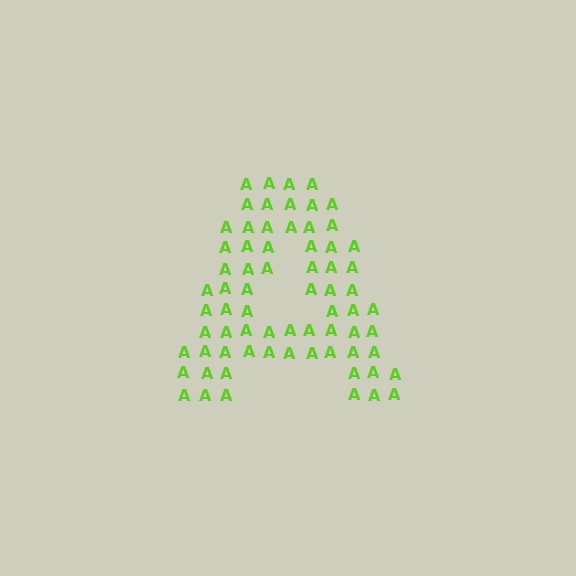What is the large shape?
The large shape is the letter A.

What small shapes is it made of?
It is made of small letter A's.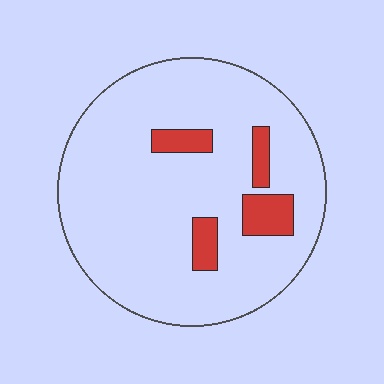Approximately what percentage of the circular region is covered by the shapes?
Approximately 10%.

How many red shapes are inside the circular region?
4.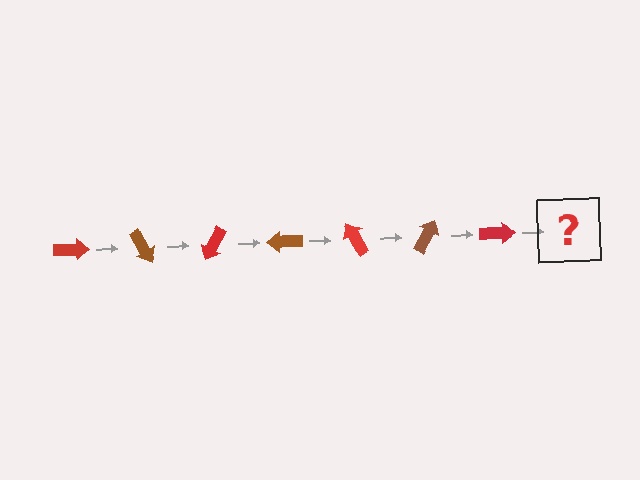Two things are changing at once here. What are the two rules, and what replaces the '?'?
The two rules are that it rotates 60 degrees each step and the color cycles through red and brown. The '?' should be a brown arrow, rotated 420 degrees from the start.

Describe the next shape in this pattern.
It should be a brown arrow, rotated 420 degrees from the start.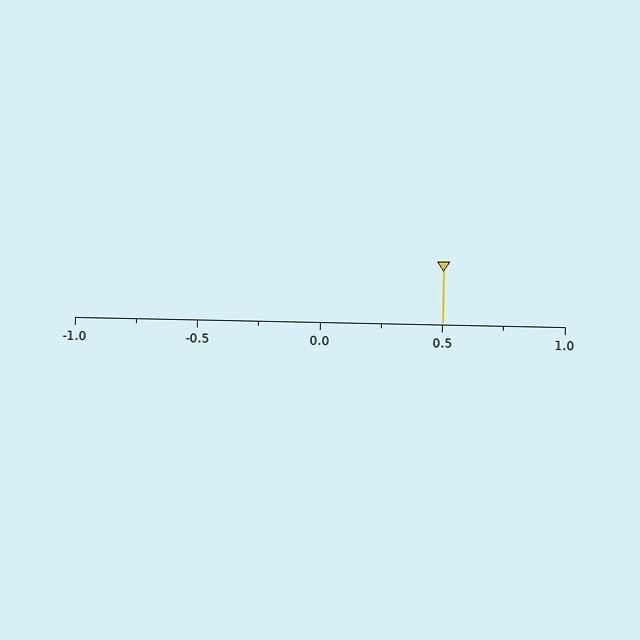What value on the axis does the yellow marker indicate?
The marker indicates approximately 0.5.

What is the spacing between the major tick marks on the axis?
The major ticks are spaced 0.5 apart.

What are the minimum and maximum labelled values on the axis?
The axis runs from -1.0 to 1.0.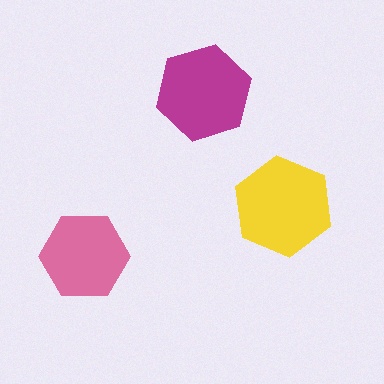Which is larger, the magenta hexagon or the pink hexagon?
The magenta one.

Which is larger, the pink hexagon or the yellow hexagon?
The yellow one.